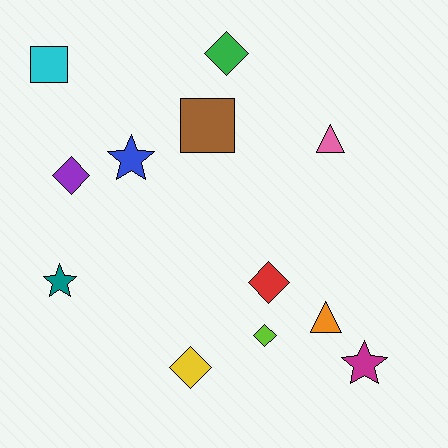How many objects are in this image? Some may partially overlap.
There are 12 objects.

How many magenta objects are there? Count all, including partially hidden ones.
There is 1 magenta object.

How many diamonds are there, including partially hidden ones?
There are 5 diamonds.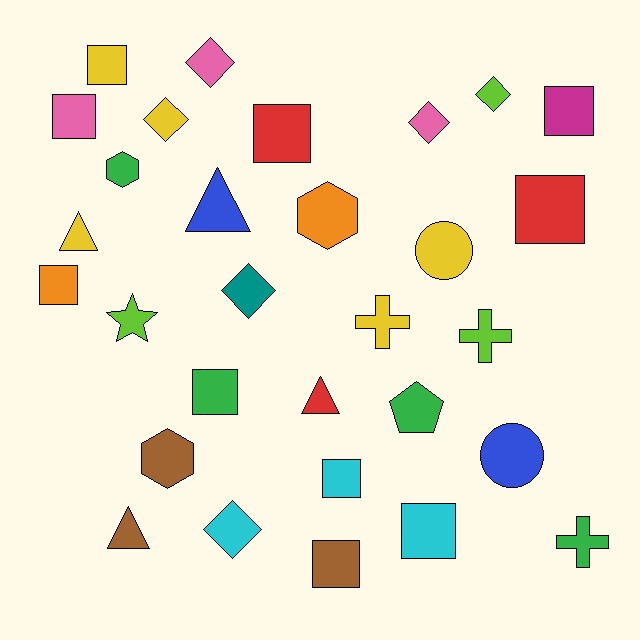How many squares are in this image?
There are 10 squares.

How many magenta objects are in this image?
There is 1 magenta object.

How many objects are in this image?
There are 30 objects.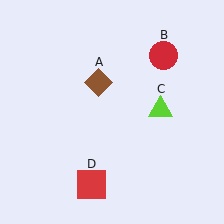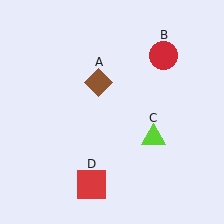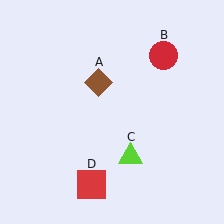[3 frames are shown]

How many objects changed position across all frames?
1 object changed position: lime triangle (object C).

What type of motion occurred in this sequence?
The lime triangle (object C) rotated clockwise around the center of the scene.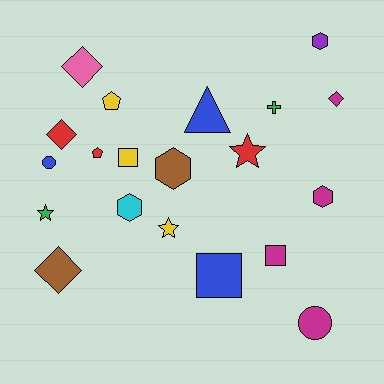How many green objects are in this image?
There are 2 green objects.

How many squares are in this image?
There are 3 squares.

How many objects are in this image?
There are 20 objects.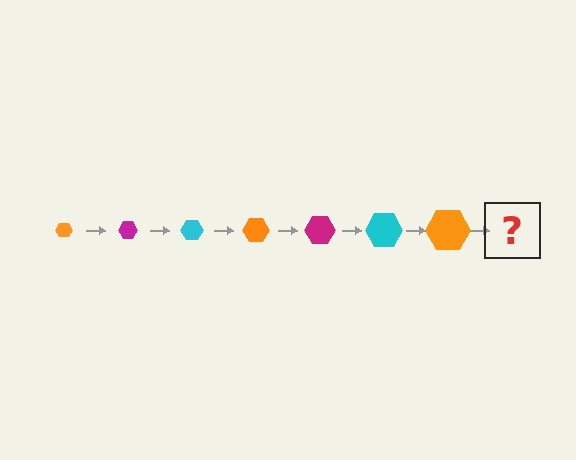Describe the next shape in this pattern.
It should be a magenta hexagon, larger than the previous one.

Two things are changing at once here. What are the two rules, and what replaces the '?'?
The two rules are that the hexagon grows larger each step and the color cycles through orange, magenta, and cyan. The '?' should be a magenta hexagon, larger than the previous one.